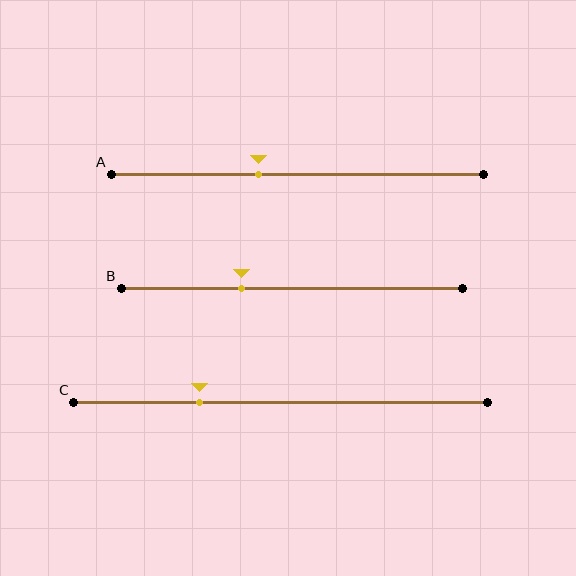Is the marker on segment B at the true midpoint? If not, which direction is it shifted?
No, the marker on segment B is shifted to the left by about 15% of the segment length.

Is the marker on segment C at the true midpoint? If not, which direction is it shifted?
No, the marker on segment C is shifted to the left by about 20% of the segment length.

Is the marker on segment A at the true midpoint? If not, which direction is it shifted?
No, the marker on segment A is shifted to the left by about 10% of the segment length.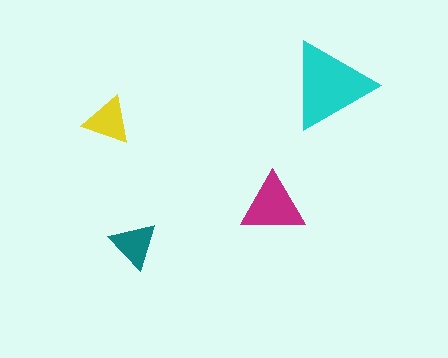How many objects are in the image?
There are 4 objects in the image.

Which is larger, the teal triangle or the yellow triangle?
The yellow one.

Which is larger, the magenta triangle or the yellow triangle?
The magenta one.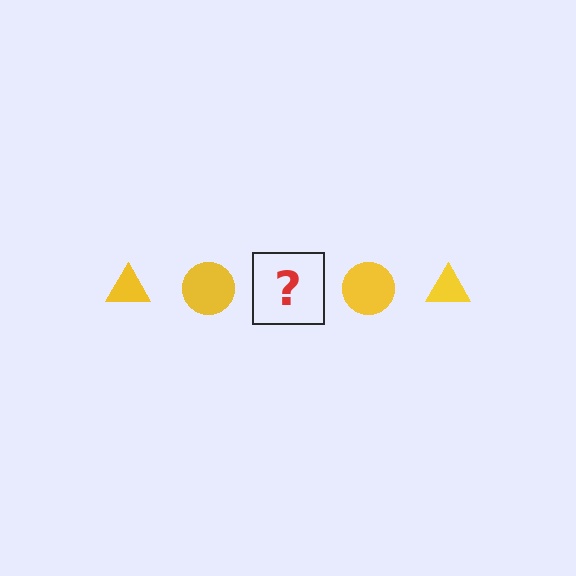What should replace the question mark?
The question mark should be replaced with a yellow triangle.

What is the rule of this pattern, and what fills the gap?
The rule is that the pattern cycles through triangle, circle shapes in yellow. The gap should be filled with a yellow triangle.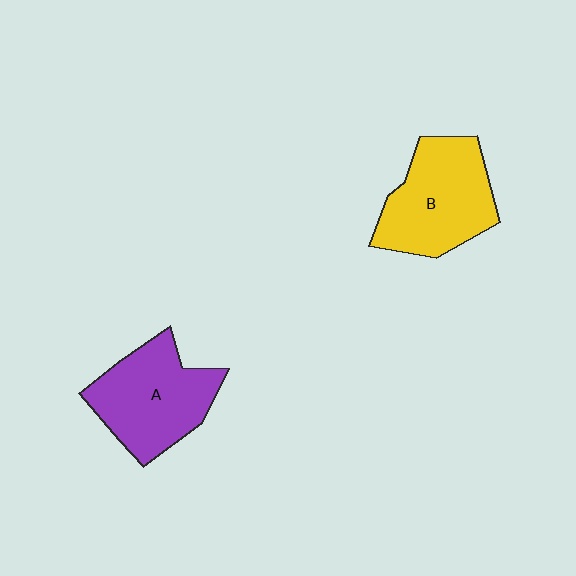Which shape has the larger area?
Shape B (yellow).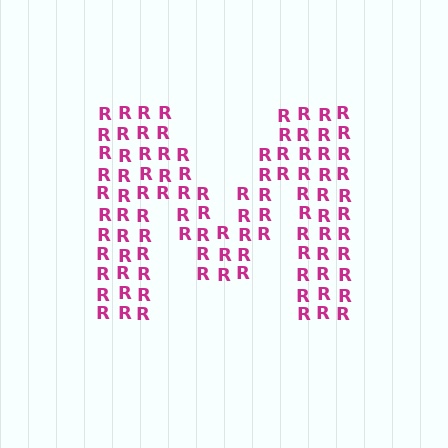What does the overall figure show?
The overall figure shows the letter M.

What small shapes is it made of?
It is made of small letter R's.